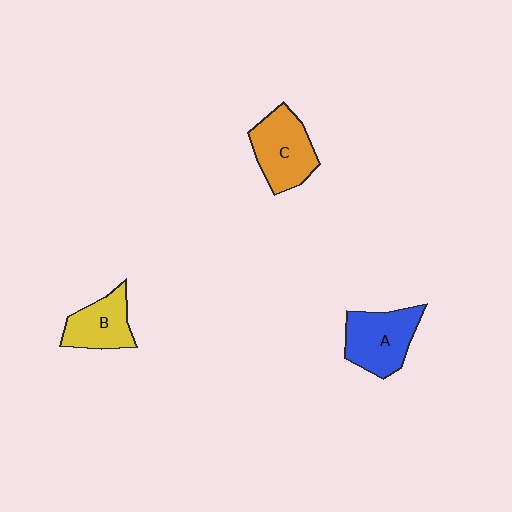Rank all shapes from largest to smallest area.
From largest to smallest: A (blue), C (orange), B (yellow).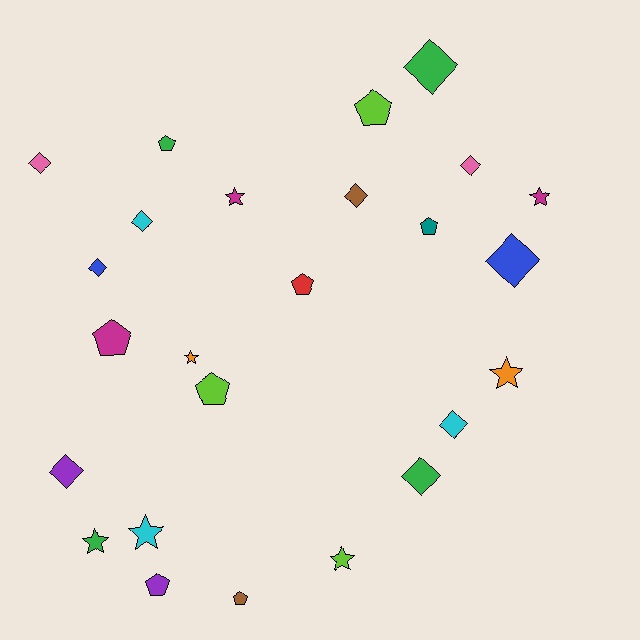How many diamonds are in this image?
There are 10 diamonds.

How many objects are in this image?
There are 25 objects.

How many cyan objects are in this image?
There are 3 cyan objects.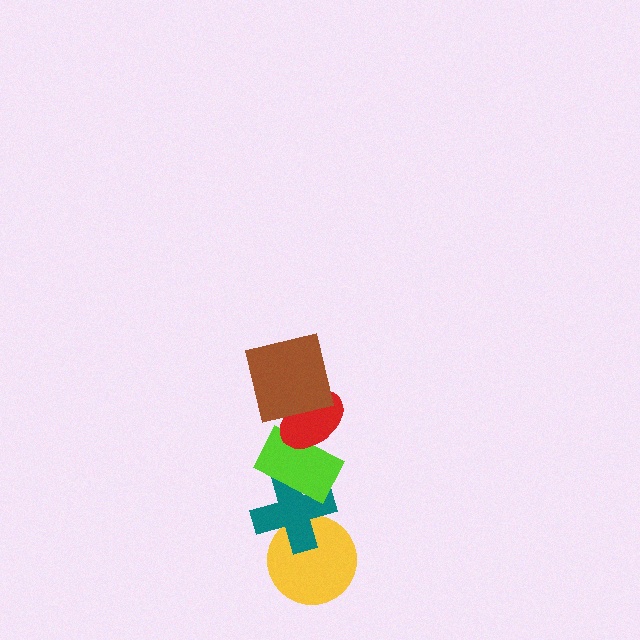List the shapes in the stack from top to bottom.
From top to bottom: the brown square, the red ellipse, the lime rectangle, the teal cross, the yellow circle.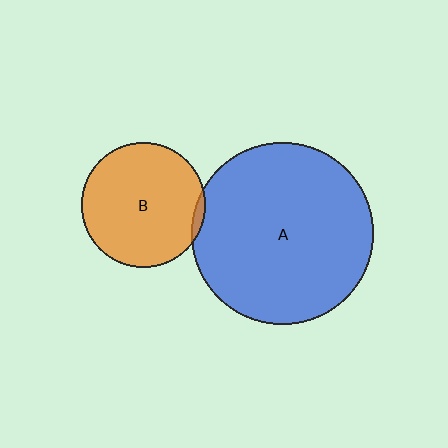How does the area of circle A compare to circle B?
Approximately 2.1 times.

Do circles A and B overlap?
Yes.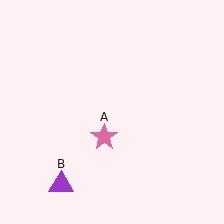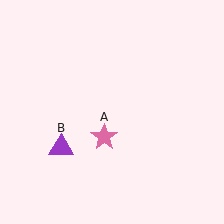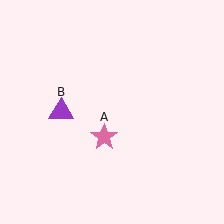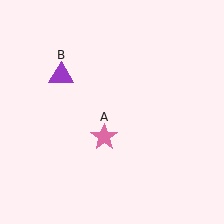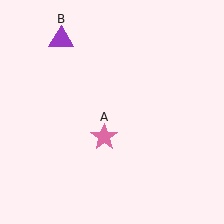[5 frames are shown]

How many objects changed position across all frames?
1 object changed position: purple triangle (object B).